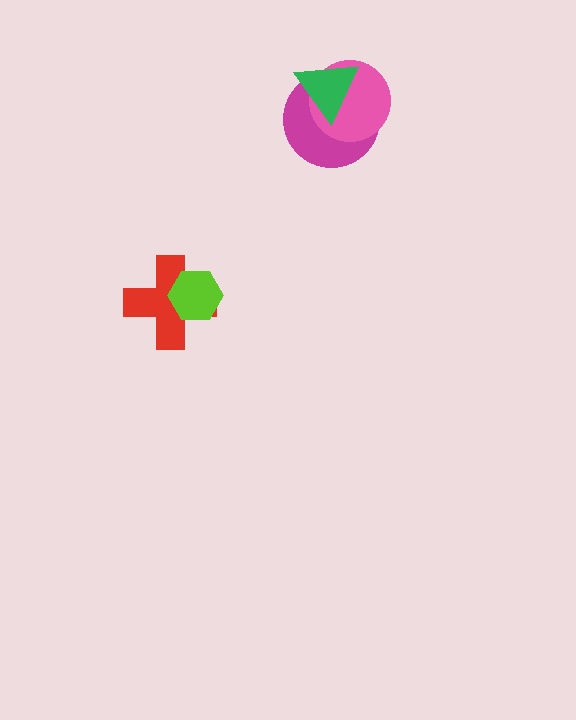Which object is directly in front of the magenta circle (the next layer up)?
The pink circle is directly in front of the magenta circle.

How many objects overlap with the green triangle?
2 objects overlap with the green triangle.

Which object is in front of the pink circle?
The green triangle is in front of the pink circle.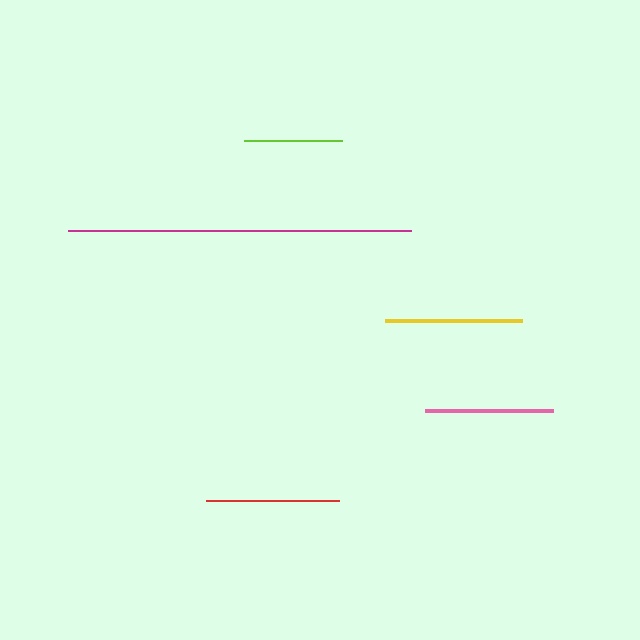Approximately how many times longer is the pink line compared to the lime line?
The pink line is approximately 1.3 times the length of the lime line.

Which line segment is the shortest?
The lime line is the shortest at approximately 98 pixels.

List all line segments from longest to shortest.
From longest to shortest: magenta, yellow, red, pink, lime.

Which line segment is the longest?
The magenta line is the longest at approximately 343 pixels.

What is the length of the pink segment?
The pink segment is approximately 128 pixels long.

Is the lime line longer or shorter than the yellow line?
The yellow line is longer than the lime line.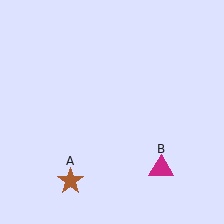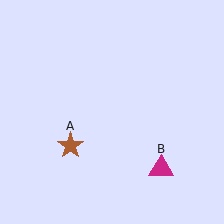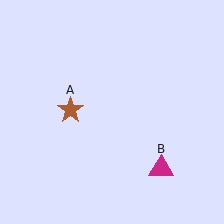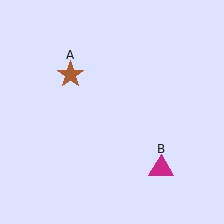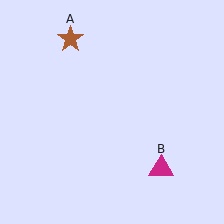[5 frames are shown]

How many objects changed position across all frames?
1 object changed position: brown star (object A).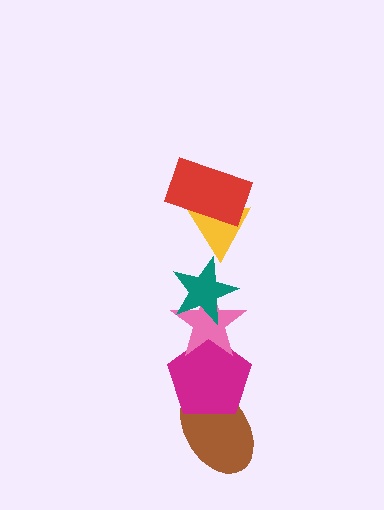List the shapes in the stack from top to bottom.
From top to bottom: the red rectangle, the yellow triangle, the teal star, the pink star, the magenta pentagon, the brown ellipse.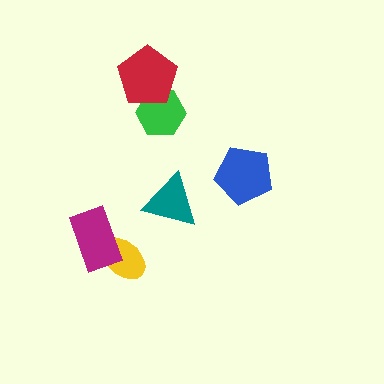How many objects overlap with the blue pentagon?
0 objects overlap with the blue pentagon.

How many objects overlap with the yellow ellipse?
1 object overlaps with the yellow ellipse.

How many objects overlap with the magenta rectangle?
1 object overlaps with the magenta rectangle.